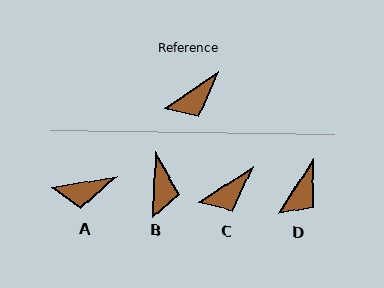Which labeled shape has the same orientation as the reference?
C.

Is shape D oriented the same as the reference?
No, it is off by about 24 degrees.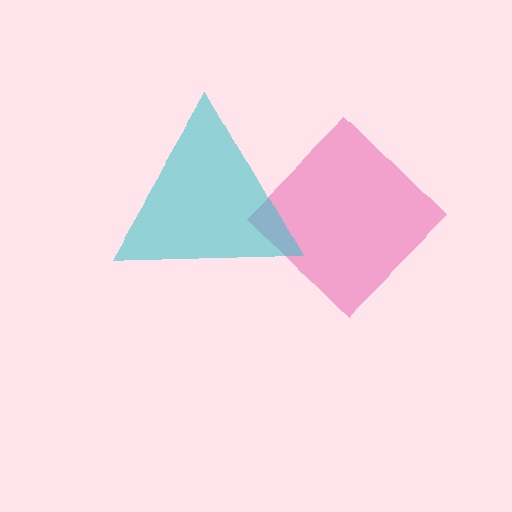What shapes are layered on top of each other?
The layered shapes are: a pink diamond, a cyan triangle.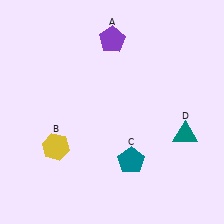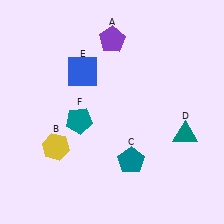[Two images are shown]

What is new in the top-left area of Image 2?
A blue square (E) was added in the top-left area of Image 2.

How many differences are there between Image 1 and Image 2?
There are 2 differences between the two images.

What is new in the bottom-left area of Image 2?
A teal pentagon (F) was added in the bottom-left area of Image 2.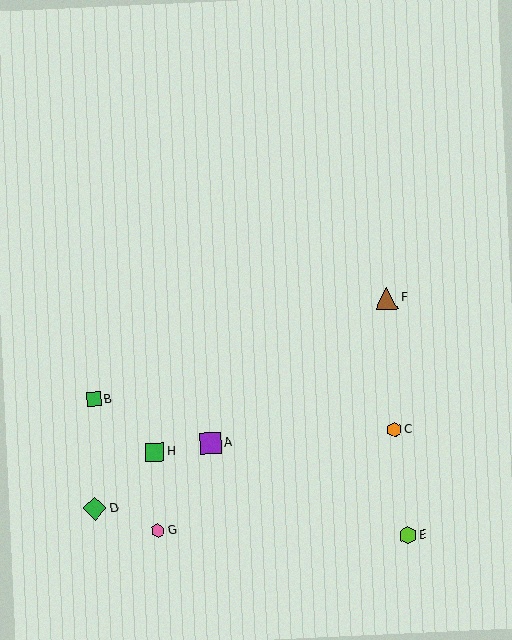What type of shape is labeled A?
Shape A is a purple square.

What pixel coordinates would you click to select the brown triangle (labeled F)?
Click at (387, 298) to select the brown triangle F.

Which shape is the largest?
The green diamond (labeled D) is the largest.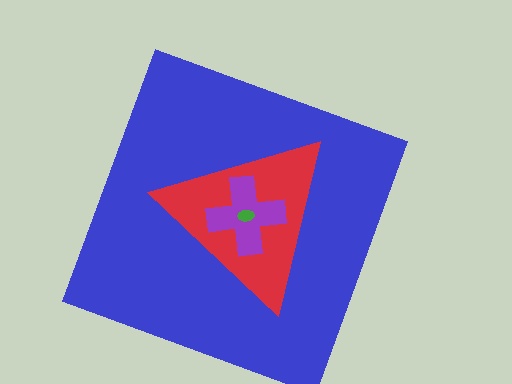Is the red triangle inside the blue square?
Yes.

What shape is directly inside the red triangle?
The purple cross.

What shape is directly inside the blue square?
The red triangle.